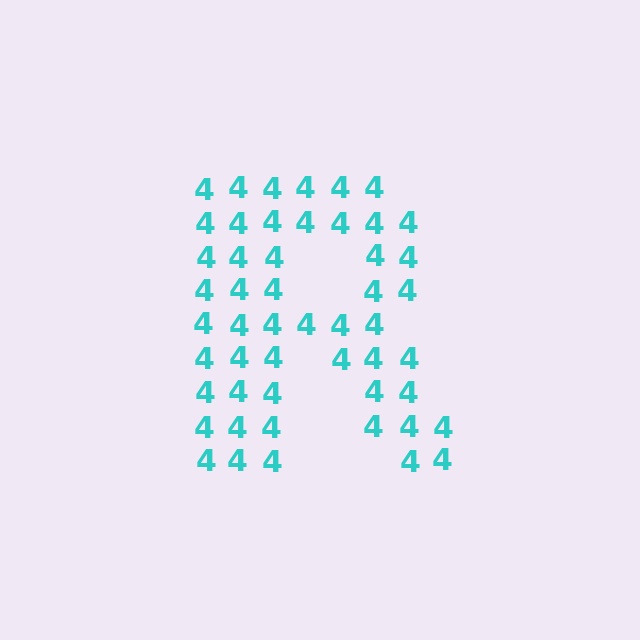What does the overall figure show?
The overall figure shows the letter R.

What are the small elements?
The small elements are digit 4's.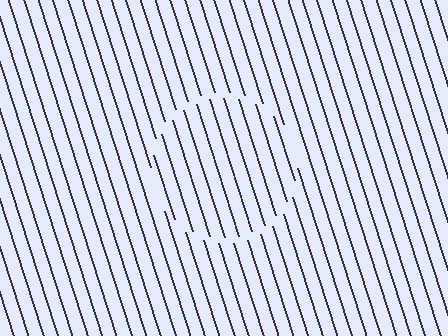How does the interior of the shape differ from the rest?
The interior of the shape contains the same grating, shifted by half a period — the contour is defined by the phase discontinuity where line-ends from the inner and outer gratings abut.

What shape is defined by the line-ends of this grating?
An illusory circle. The interior of the shape contains the same grating, shifted by half a period — the contour is defined by the phase discontinuity where line-ends from the inner and outer gratings abut.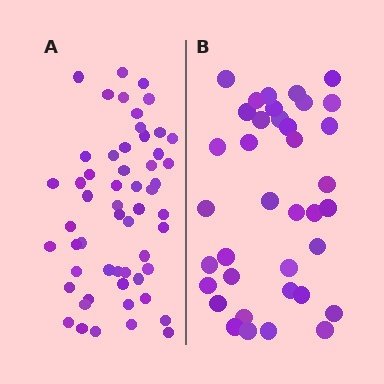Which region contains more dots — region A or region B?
Region A (the left region) has more dots.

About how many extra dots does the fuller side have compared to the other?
Region A has approximately 20 more dots than region B.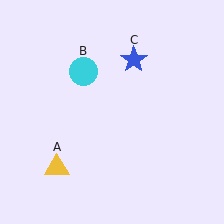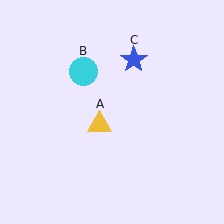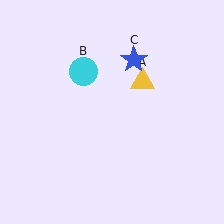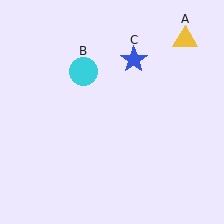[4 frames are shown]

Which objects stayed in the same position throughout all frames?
Cyan circle (object B) and blue star (object C) remained stationary.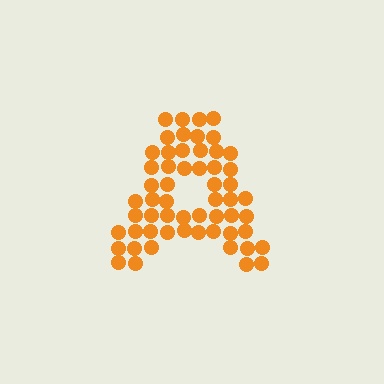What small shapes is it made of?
It is made of small circles.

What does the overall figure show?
The overall figure shows the letter A.